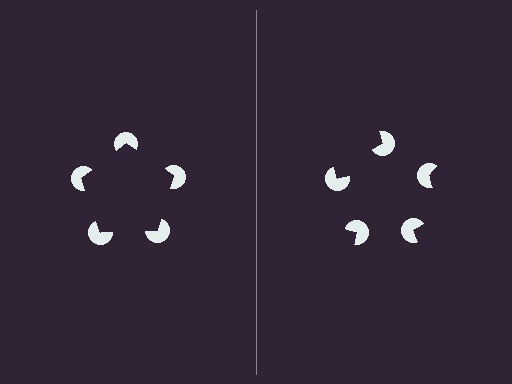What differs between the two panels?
The pac-man discs are positioned identically on both sides; only the wedge orientations differ. On the left they align to a pentagon; on the right they are misaligned.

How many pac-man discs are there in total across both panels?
10 — 5 on each side.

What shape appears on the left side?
An illusory pentagon.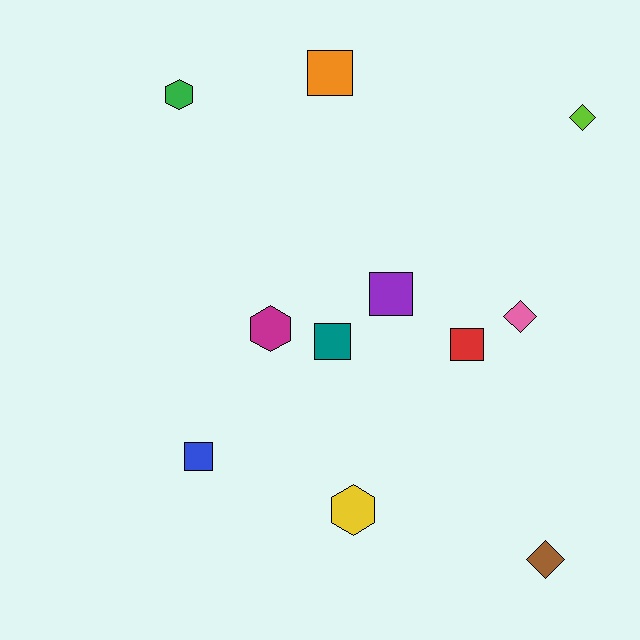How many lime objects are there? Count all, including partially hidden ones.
There is 1 lime object.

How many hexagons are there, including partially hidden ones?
There are 3 hexagons.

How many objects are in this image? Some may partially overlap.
There are 11 objects.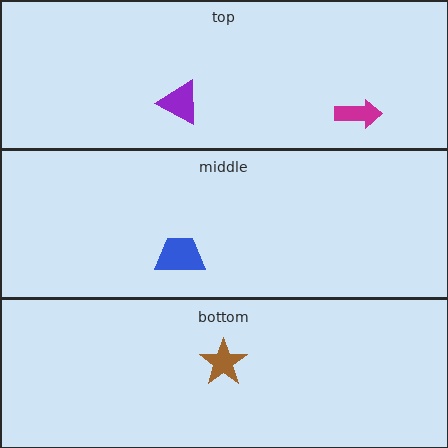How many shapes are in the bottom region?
1.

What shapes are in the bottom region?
The brown star.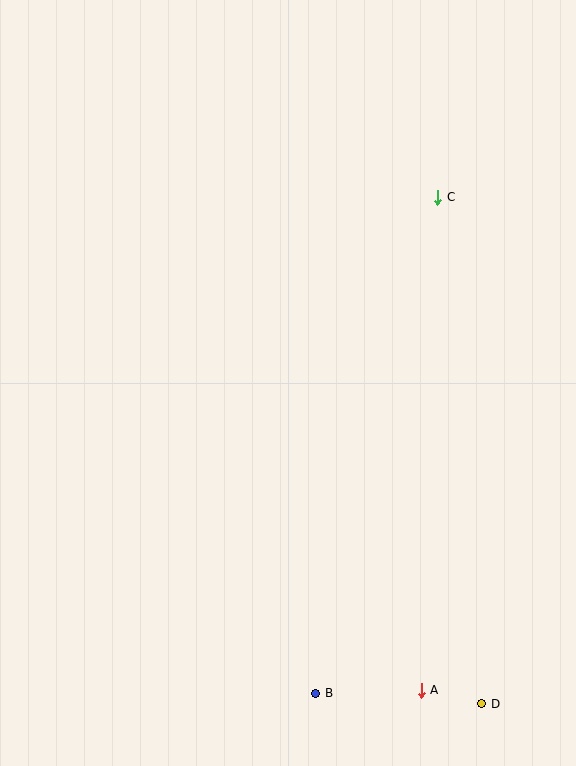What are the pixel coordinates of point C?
Point C is at (438, 197).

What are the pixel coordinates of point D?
Point D is at (481, 704).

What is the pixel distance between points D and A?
The distance between D and A is 61 pixels.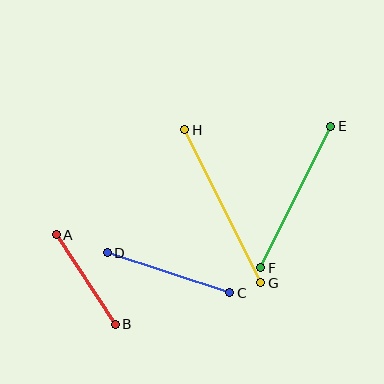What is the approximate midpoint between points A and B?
The midpoint is at approximately (86, 279) pixels.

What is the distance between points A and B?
The distance is approximately 107 pixels.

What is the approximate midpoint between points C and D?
The midpoint is at approximately (168, 273) pixels.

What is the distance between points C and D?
The distance is approximately 129 pixels.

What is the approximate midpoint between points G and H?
The midpoint is at approximately (223, 206) pixels.